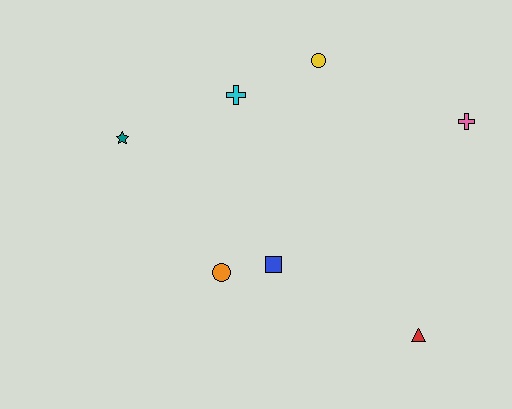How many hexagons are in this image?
There are no hexagons.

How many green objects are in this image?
There are no green objects.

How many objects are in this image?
There are 7 objects.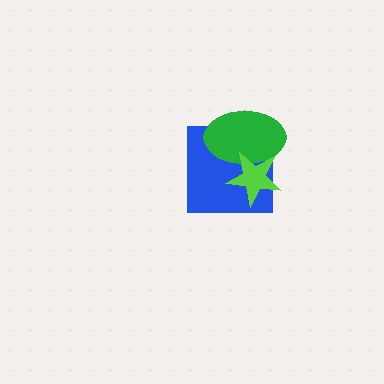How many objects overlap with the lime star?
2 objects overlap with the lime star.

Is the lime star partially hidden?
No, no other shape covers it.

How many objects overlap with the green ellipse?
2 objects overlap with the green ellipse.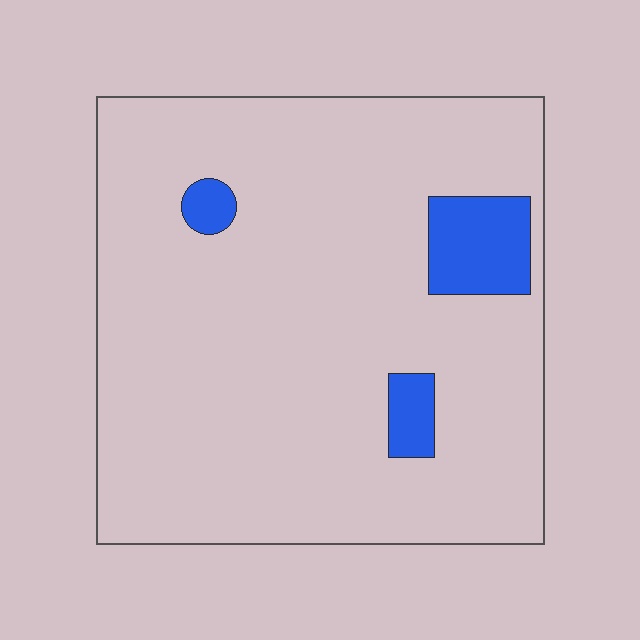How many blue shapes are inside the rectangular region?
3.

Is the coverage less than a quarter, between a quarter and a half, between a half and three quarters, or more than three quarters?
Less than a quarter.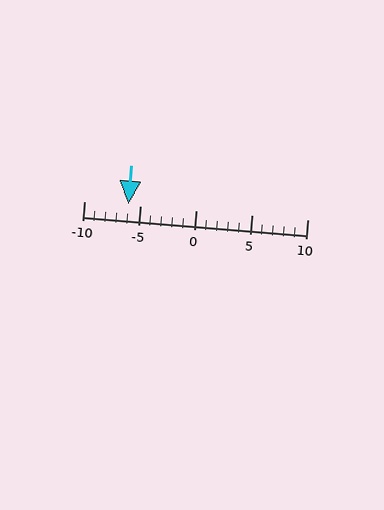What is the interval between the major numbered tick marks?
The major tick marks are spaced 5 units apart.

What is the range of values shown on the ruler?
The ruler shows values from -10 to 10.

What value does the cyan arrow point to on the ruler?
The cyan arrow points to approximately -6.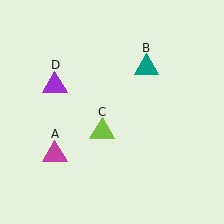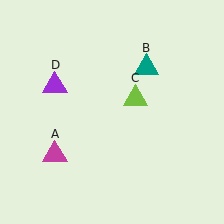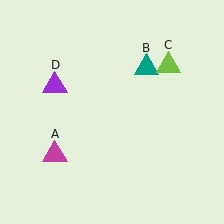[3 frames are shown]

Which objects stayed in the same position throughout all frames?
Magenta triangle (object A) and teal triangle (object B) and purple triangle (object D) remained stationary.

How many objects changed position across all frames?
1 object changed position: lime triangle (object C).